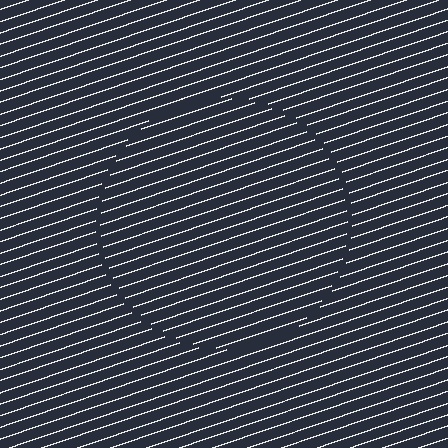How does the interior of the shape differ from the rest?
The interior of the shape contains the same grating, shifted by half a period — the contour is defined by the phase discontinuity where line-ends from the inner and outer gratings abut.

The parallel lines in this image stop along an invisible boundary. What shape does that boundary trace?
An illusory circle. The interior of the shape contains the same grating, shifted by half a period — the contour is defined by the phase discontinuity where line-ends from the inner and outer gratings abut.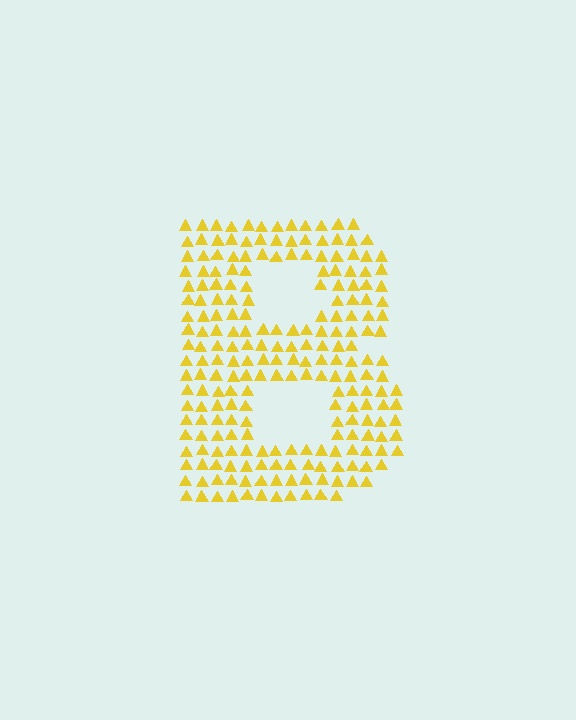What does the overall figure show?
The overall figure shows the letter B.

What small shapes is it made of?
It is made of small triangles.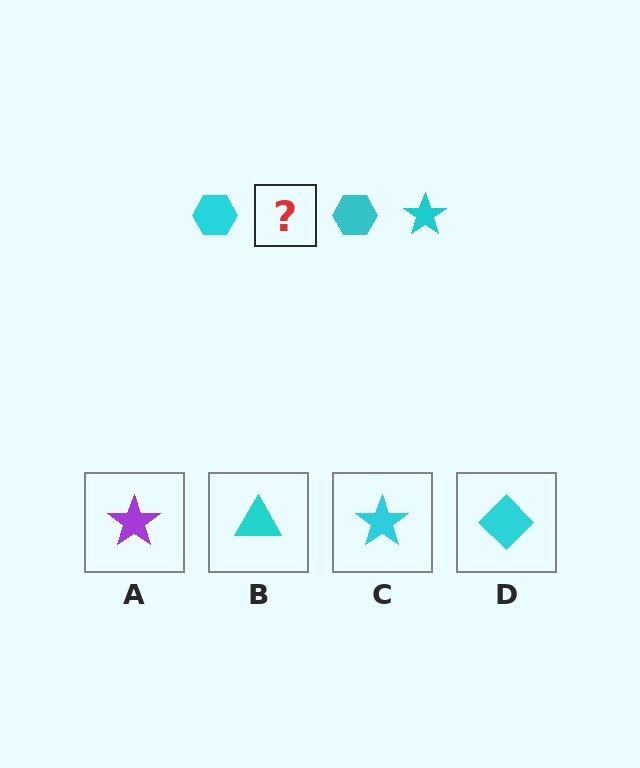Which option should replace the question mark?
Option C.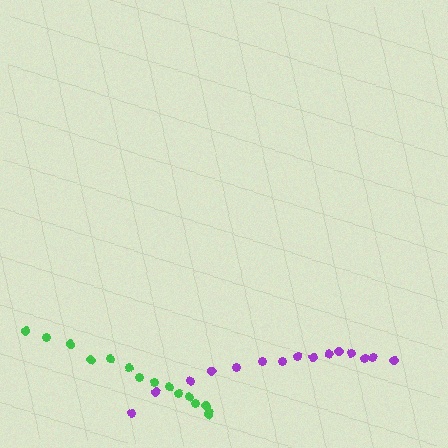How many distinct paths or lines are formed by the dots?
There are 2 distinct paths.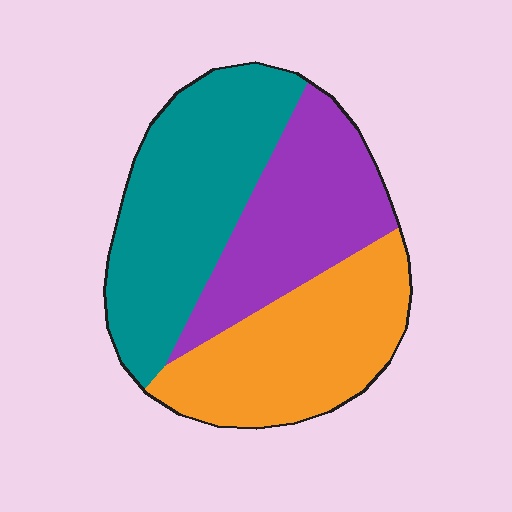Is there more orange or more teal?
Teal.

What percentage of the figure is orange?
Orange takes up about one third (1/3) of the figure.